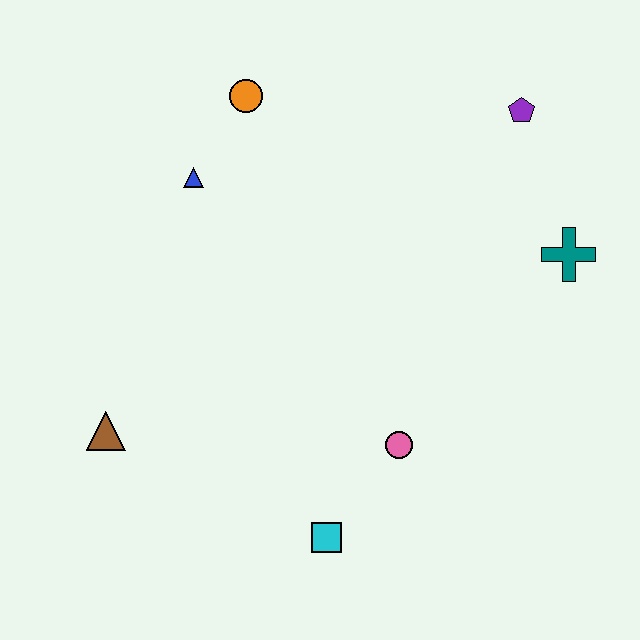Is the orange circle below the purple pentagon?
No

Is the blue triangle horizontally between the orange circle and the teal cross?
No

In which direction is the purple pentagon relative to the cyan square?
The purple pentagon is above the cyan square.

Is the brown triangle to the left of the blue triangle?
Yes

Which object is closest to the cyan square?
The pink circle is closest to the cyan square.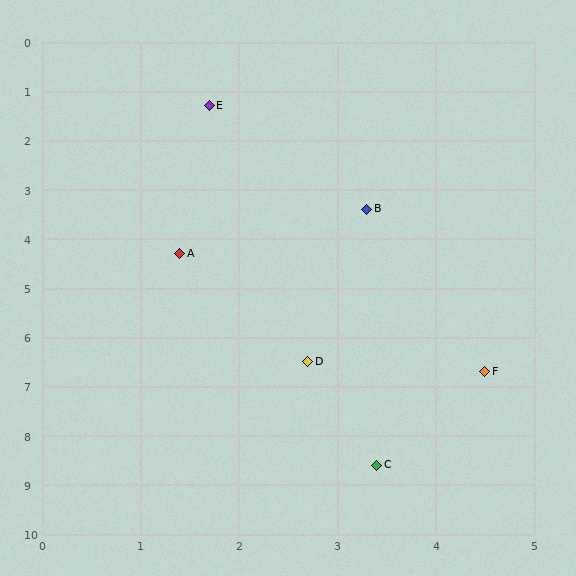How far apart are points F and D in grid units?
Points F and D are about 1.8 grid units apart.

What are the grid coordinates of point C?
Point C is at approximately (3.4, 8.6).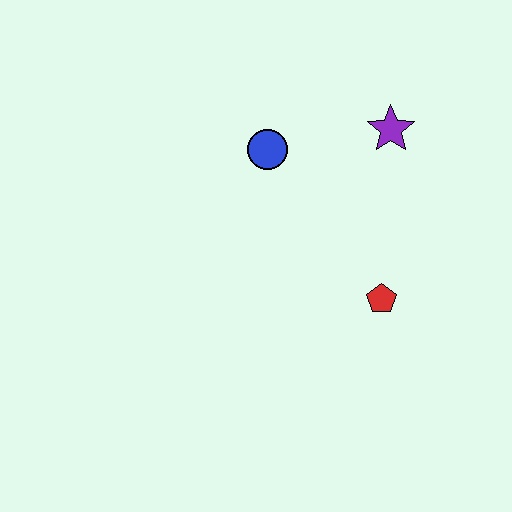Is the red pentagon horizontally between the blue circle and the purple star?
Yes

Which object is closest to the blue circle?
The purple star is closest to the blue circle.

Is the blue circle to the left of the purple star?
Yes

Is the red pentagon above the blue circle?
No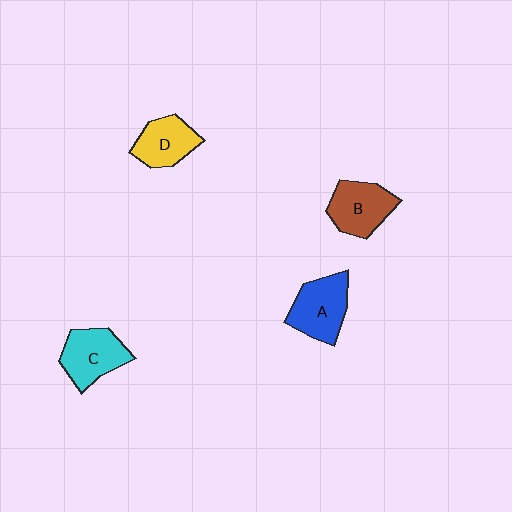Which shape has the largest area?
Shape A (blue).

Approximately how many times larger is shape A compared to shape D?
Approximately 1.2 times.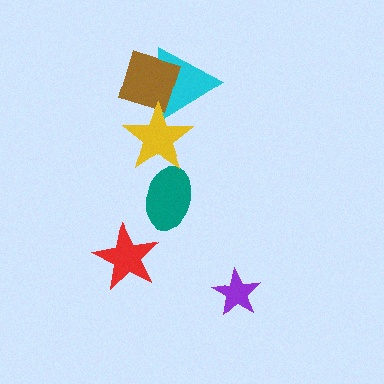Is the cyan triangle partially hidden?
Yes, it is partially covered by another shape.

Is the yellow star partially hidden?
No, no other shape covers it.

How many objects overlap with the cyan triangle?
2 objects overlap with the cyan triangle.